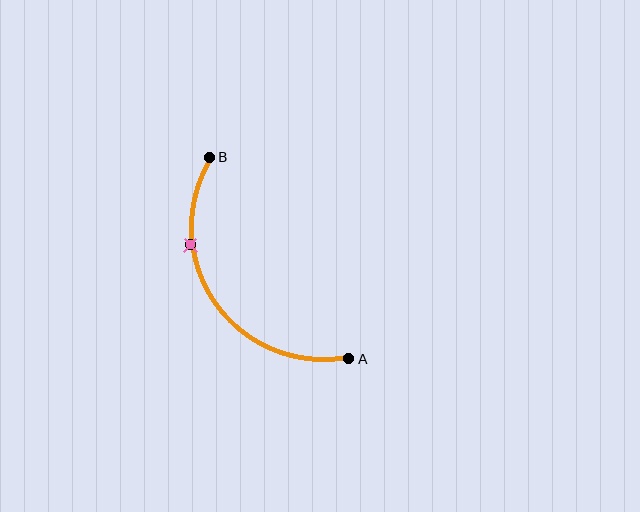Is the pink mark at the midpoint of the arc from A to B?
No. The pink mark lies on the arc but is closer to endpoint B. The arc midpoint would be at the point on the curve equidistant along the arc from both A and B.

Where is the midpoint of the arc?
The arc midpoint is the point on the curve farthest from the straight line joining A and B. It sits below and to the left of that line.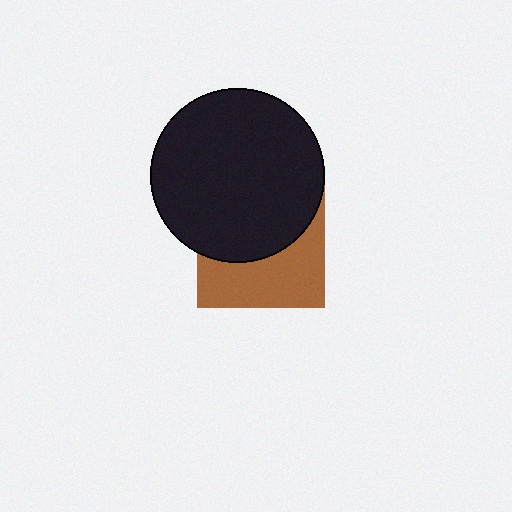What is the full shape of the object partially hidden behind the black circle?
The partially hidden object is a brown square.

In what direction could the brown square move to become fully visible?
The brown square could move down. That would shift it out from behind the black circle entirely.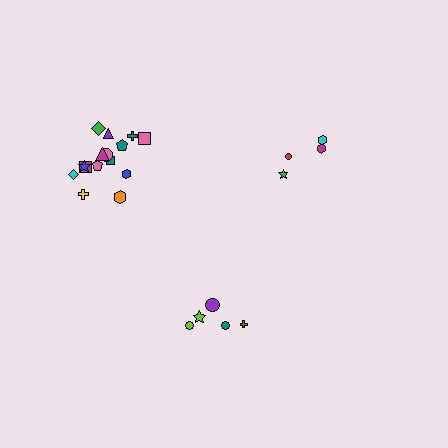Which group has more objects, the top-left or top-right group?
The top-left group.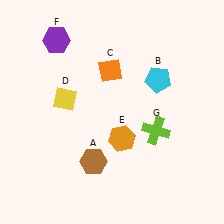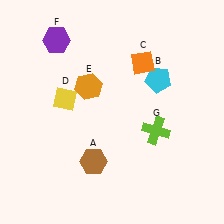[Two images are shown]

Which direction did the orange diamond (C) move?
The orange diamond (C) moved right.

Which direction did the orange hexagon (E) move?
The orange hexagon (E) moved up.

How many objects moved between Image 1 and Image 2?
2 objects moved between the two images.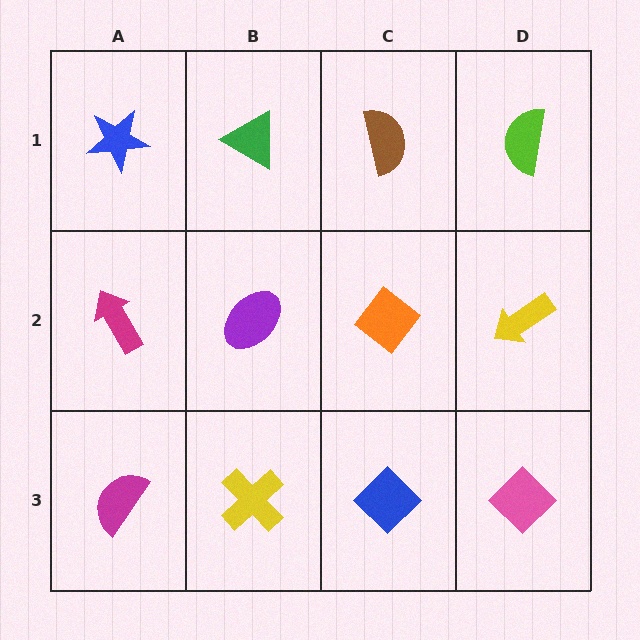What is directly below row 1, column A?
A magenta arrow.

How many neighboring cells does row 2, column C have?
4.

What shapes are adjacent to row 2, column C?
A brown semicircle (row 1, column C), a blue diamond (row 3, column C), a purple ellipse (row 2, column B), a yellow arrow (row 2, column D).